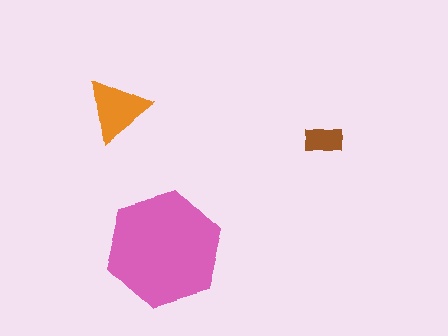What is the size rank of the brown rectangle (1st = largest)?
3rd.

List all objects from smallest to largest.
The brown rectangle, the orange triangle, the pink hexagon.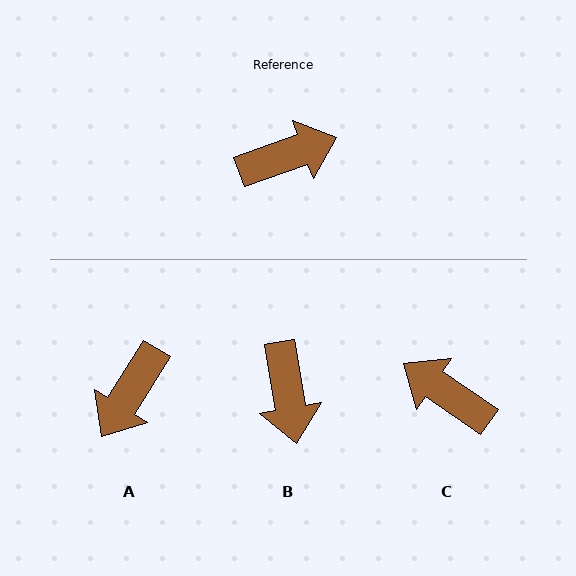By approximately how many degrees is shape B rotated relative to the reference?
Approximately 100 degrees clockwise.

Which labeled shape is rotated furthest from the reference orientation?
A, about 142 degrees away.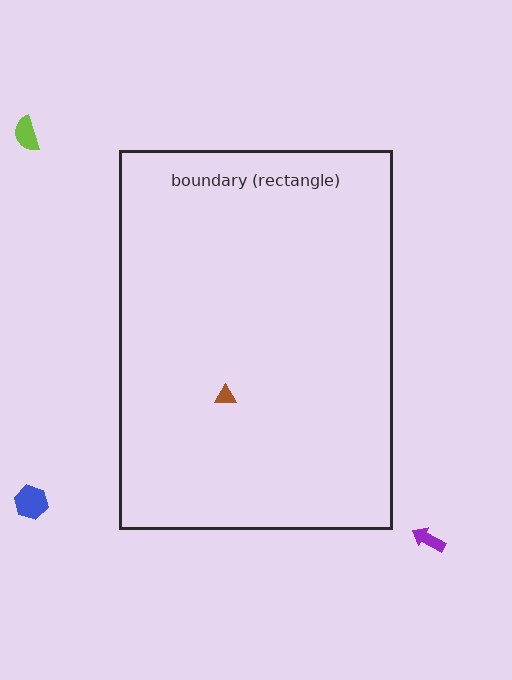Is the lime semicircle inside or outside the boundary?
Outside.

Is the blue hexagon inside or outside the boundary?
Outside.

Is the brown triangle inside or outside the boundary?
Inside.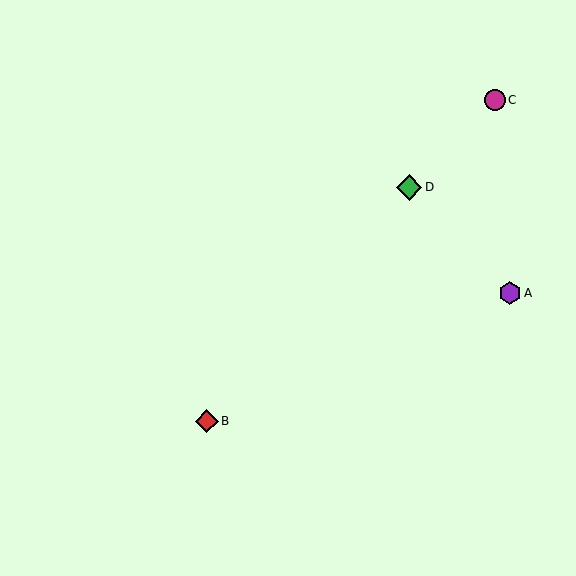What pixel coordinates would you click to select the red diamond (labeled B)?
Click at (207, 421) to select the red diamond B.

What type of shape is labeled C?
Shape C is a magenta circle.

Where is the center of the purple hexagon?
The center of the purple hexagon is at (510, 293).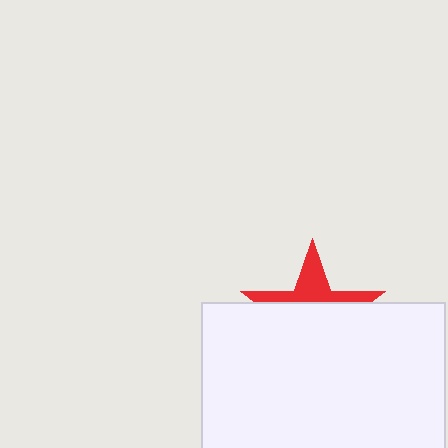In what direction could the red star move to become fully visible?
The red star could move up. That would shift it out from behind the white rectangle entirely.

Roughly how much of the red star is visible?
A small part of it is visible (roughly 34%).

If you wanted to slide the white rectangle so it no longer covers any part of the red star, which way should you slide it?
Slide it down — that is the most direct way to separate the two shapes.